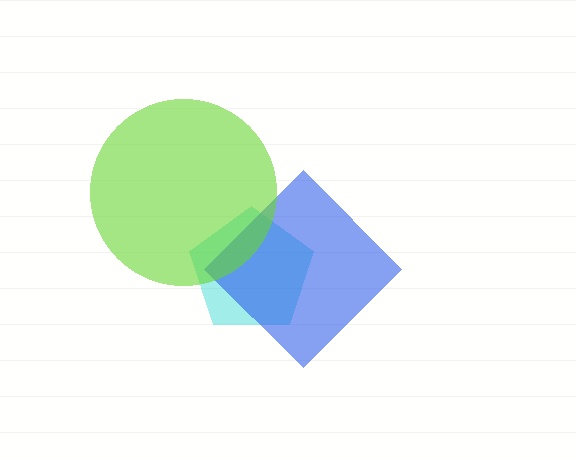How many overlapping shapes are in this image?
There are 3 overlapping shapes in the image.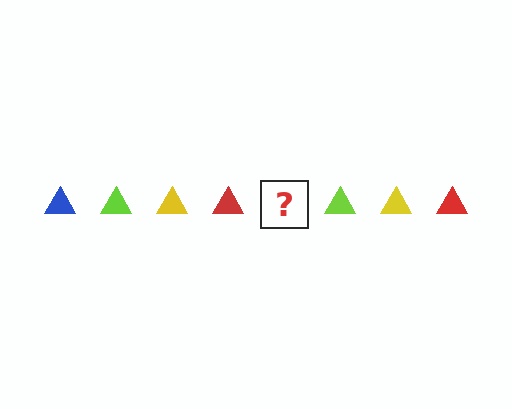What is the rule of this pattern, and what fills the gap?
The rule is that the pattern cycles through blue, lime, yellow, red triangles. The gap should be filled with a blue triangle.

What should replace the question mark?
The question mark should be replaced with a blue triangle.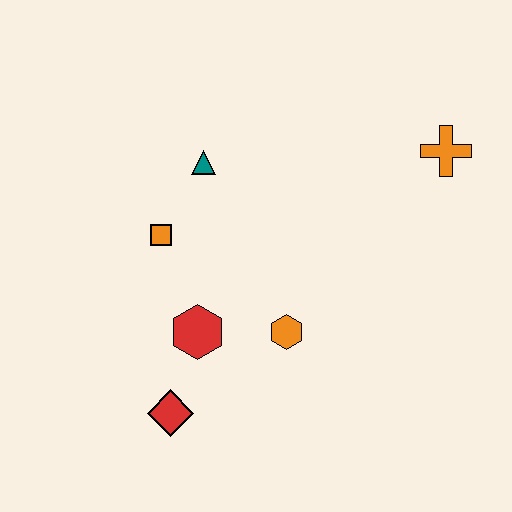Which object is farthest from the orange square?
The orange cross is farthest from the orange square.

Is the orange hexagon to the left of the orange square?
No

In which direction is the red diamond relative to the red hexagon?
The red diamond is below the red hexagon.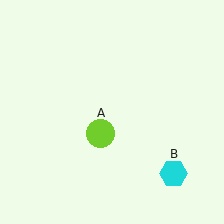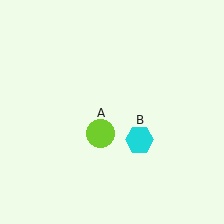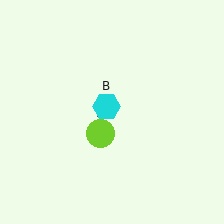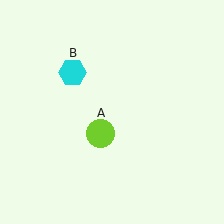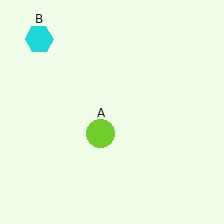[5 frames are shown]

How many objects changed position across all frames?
1 object changed position: cyan hexagon (object B).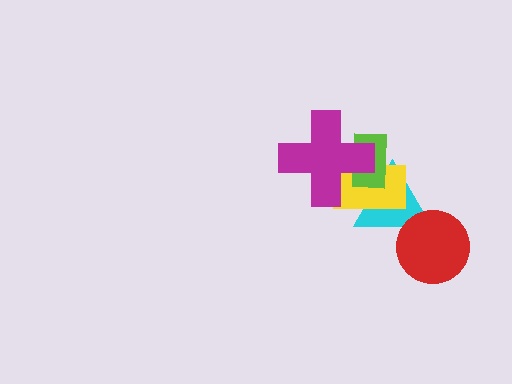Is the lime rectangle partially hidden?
Yes, it is partially covered by another shape.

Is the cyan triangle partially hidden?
Yes, it is partially covered by another shape.